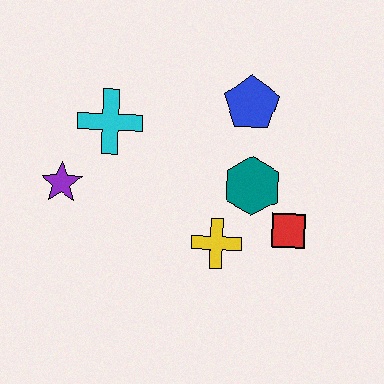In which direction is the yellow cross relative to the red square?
The yellow cross is to the left of the red square.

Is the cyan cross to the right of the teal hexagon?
No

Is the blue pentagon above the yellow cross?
Yes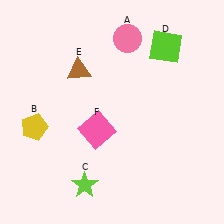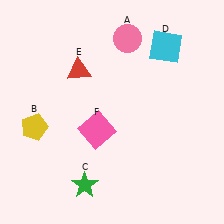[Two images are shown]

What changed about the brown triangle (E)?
In Image 1, E is brown. In Image 2, it changed to red.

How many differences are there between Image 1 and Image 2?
There are 3 differences between the two images.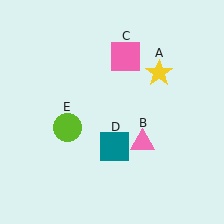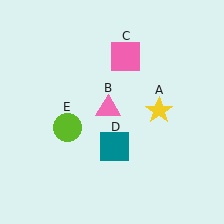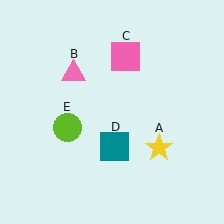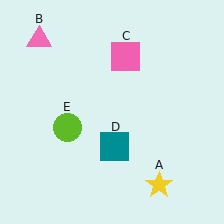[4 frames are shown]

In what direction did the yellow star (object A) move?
The yellow star (object A) moved down.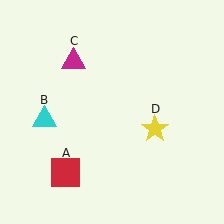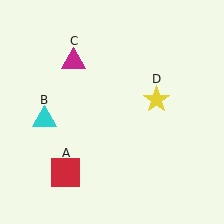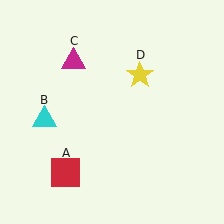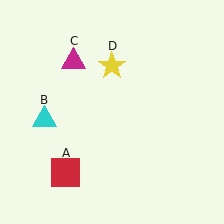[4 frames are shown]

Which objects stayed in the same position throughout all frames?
Red square (object A) and cyan triangle (object B) and magenta triangle (object C) remained stationary.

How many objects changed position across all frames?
1 object changed position: yellow star (object D).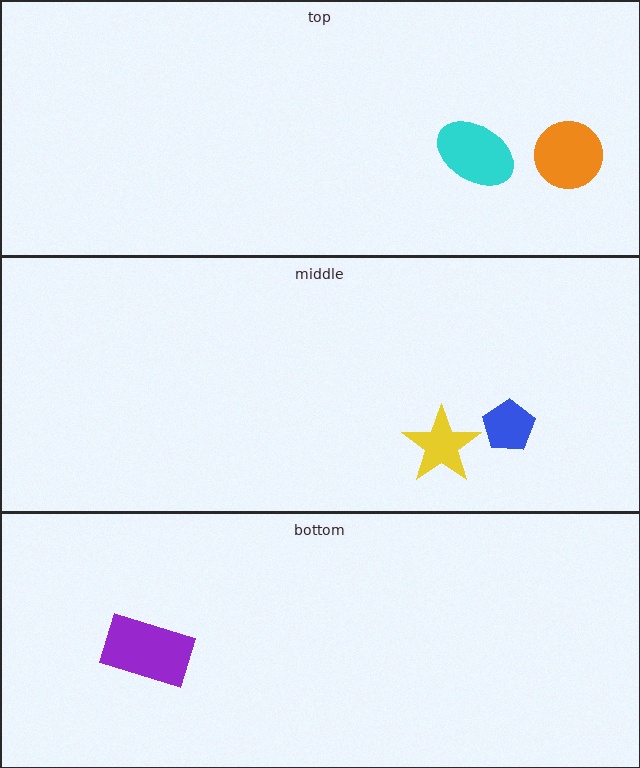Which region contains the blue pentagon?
The middle region.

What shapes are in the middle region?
The blue pentagon, the yellow star.